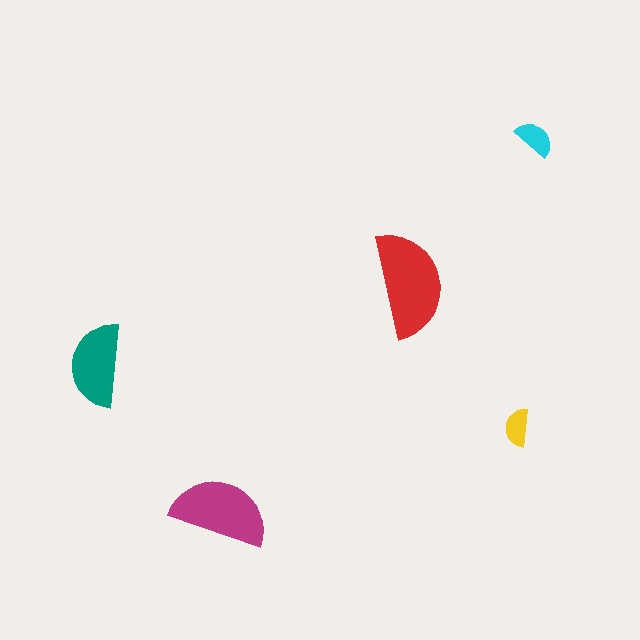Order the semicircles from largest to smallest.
the red one, the magenta one, the teal one, the cyan one, the yellow one.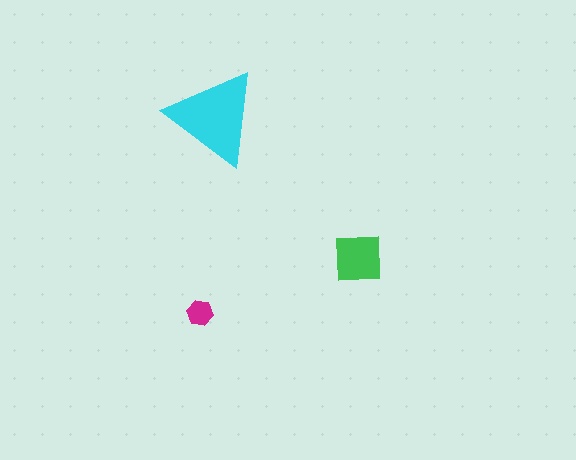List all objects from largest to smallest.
The cyan triangle, the green square, the magenta hexagon.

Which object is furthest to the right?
The green square is rightmost.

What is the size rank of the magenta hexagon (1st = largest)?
3rd.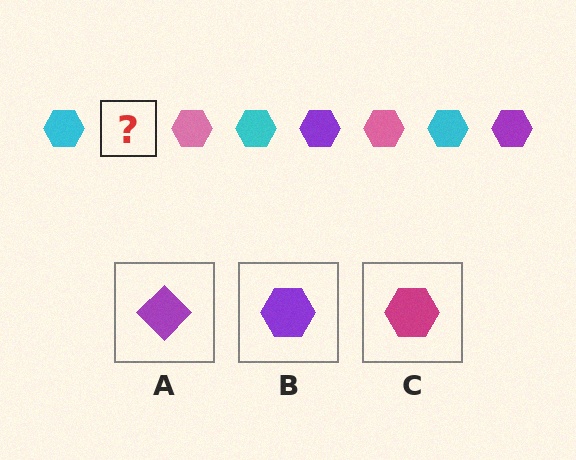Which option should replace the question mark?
Option B.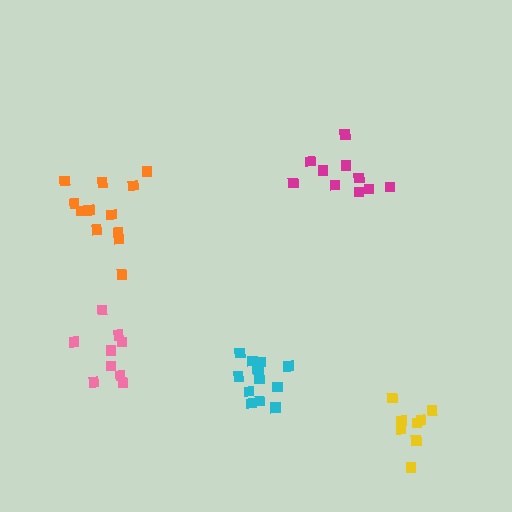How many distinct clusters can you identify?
There are 5 distinct clusters.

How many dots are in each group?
Group 1: 13 dots, Group 2: 9 dots, Group 3: 12 dots, Group 4: 10 dots, Group 5: 8 dots (52 total).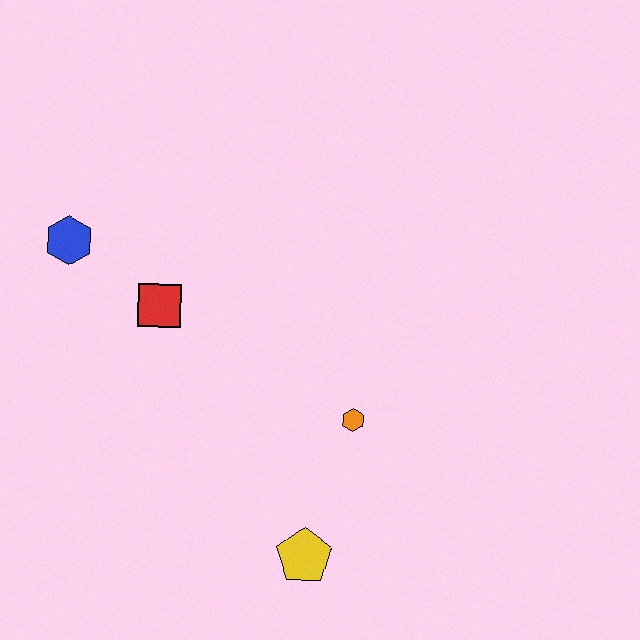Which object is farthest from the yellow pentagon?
The blue hexagon is farthest from the yellow pentagon.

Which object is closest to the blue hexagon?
The red square is closest to the blue hexagon.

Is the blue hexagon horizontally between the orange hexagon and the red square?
No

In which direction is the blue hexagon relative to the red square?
The blue hexagon is to the left of the red square.